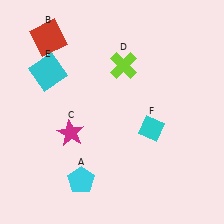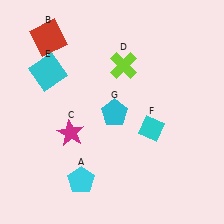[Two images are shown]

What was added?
A cyan pentagon (G) was added in Image 2.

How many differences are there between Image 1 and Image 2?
There is 1 difference between the two images.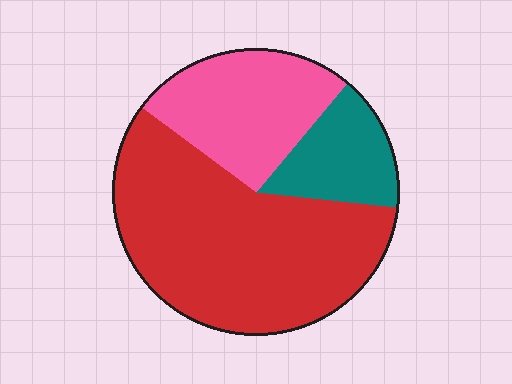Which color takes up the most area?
Red, at roughly 60%.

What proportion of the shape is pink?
Pink covers 26% of the shape.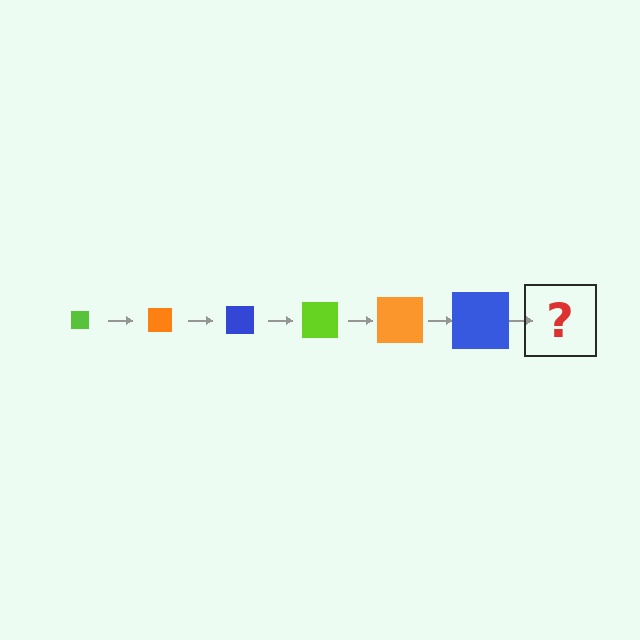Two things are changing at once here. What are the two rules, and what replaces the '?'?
The two rules are that the square grows larger each step and the color cycles through lime, orange, and blue. The '?' should be a lime square, larger than the previous one.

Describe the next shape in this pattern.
It should be a lime square, larger than the previous one.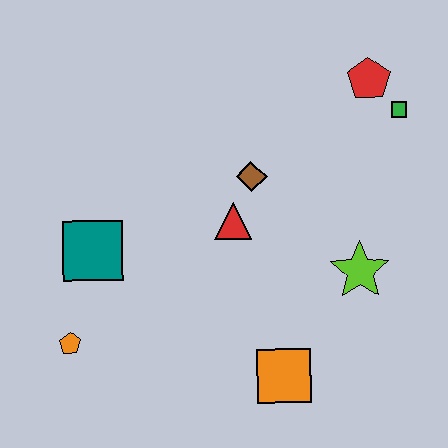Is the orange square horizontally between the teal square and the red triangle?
No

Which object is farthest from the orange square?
The red pentagon is farthest from the orange square.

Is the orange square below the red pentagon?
Yes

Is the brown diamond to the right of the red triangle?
Yes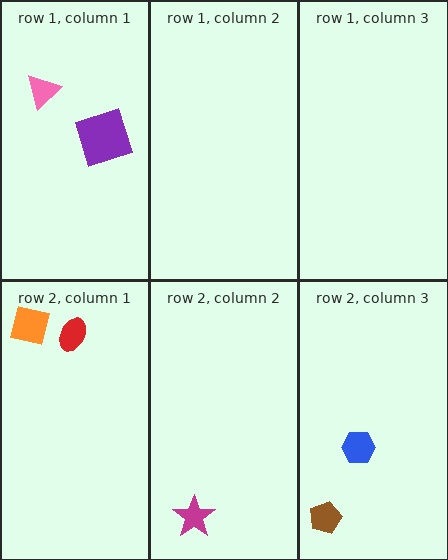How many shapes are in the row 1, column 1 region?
2.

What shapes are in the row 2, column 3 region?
The blue hexagon, the brown pentagon.